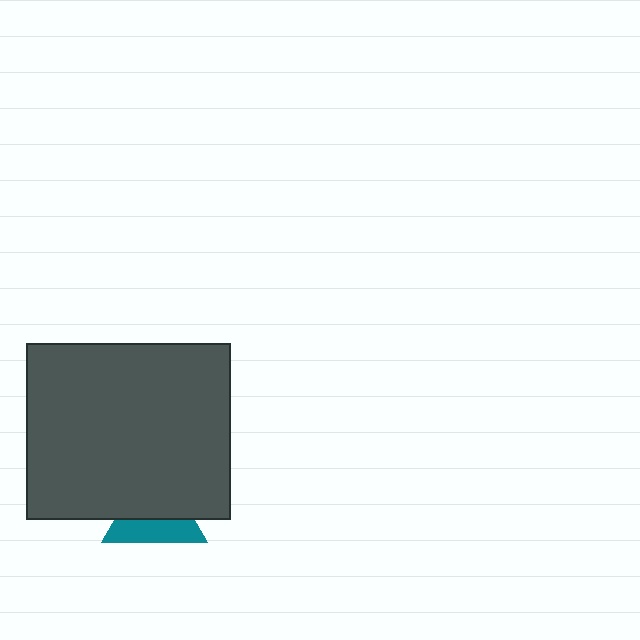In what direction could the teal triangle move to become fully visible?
The teal triangle could move down. That would shift it out from behind the dark gray rectangle entirely.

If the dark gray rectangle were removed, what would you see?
You would see the complete teal triangle.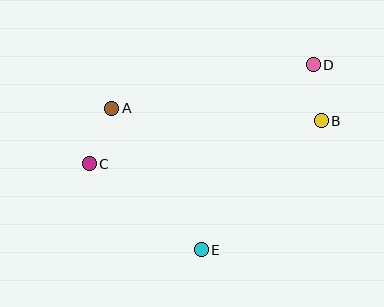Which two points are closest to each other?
Points B and D are closest to each other.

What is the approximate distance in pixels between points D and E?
The distance between D and E is approximately 216 pixels.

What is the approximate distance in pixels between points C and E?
The distance between C and E is approximately 142 pixels.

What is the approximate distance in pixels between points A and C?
The distance between A and C is approximately 60 pixels.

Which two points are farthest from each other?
Points C and D are farthest from each other.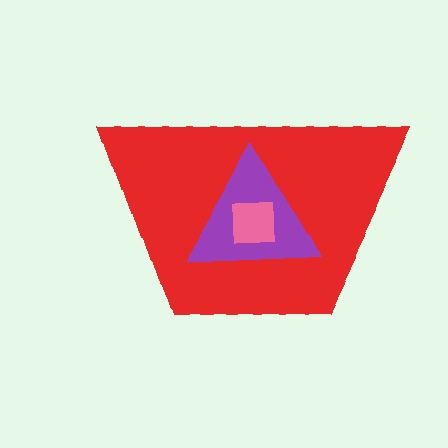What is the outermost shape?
The red trapezoid.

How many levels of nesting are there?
3.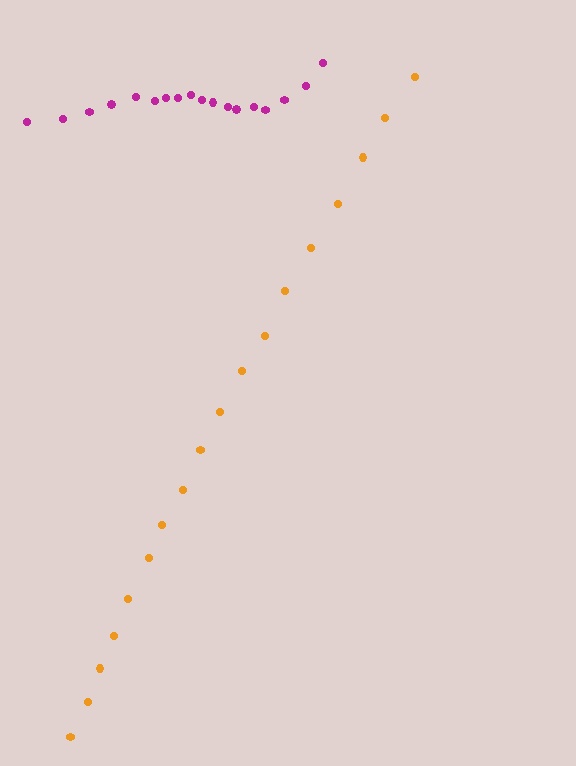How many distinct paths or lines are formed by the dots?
There are 2 distinct paths.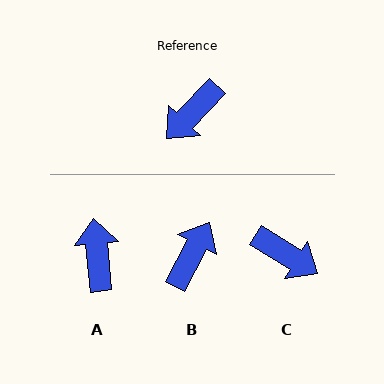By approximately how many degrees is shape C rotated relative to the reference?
Approximately 102 degrees counter-clockwise.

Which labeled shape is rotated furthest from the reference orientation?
B, about 164 degrees away.